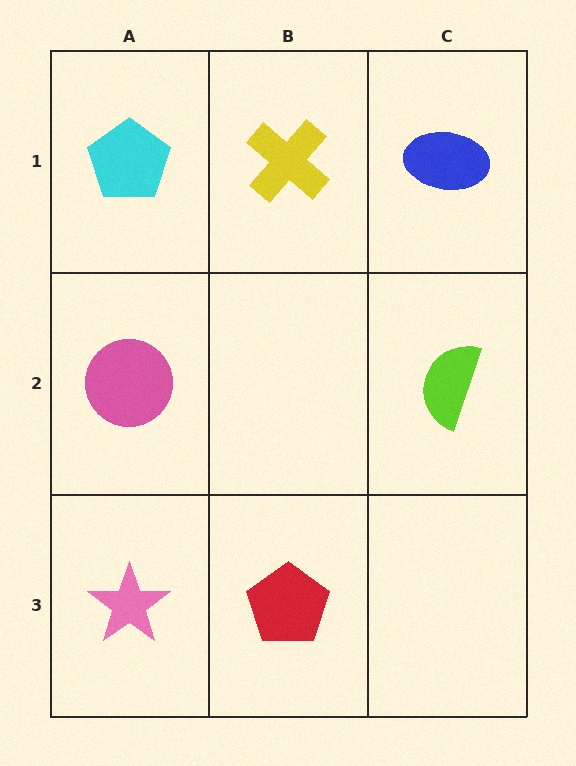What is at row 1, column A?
A cyan pentagon.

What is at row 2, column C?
A lime semicircle.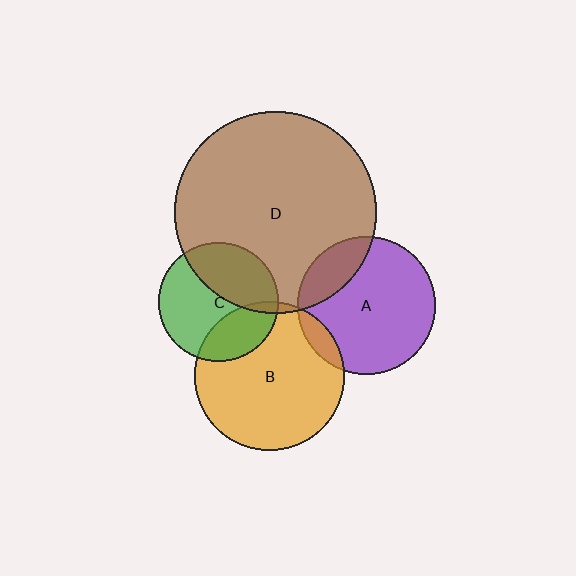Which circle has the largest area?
Circle D (brown).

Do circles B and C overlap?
Yes.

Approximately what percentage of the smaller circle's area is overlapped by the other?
Approximately 25%.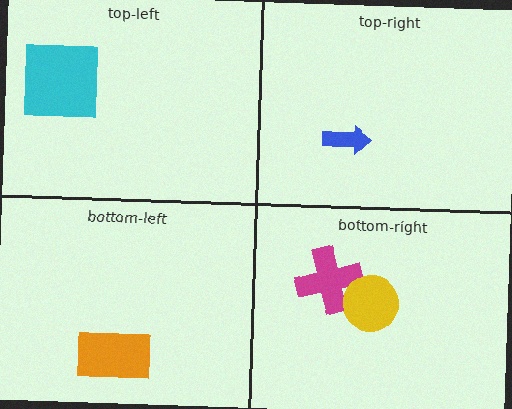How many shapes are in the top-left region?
1.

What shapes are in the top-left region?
The cyan square.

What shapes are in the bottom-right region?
The magenta cross, the yellow circle.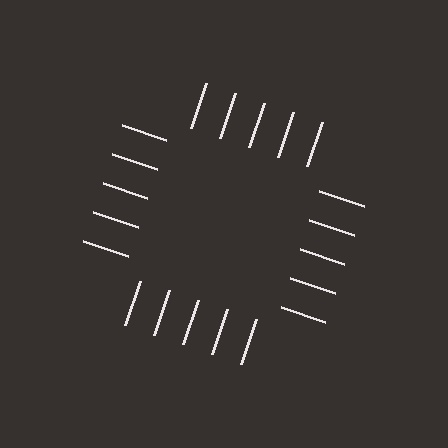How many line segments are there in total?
20 — 5 along each of the 4 edges.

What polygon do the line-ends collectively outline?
An illusory square — the line segments terminate on its edges but no continuous stroke is drawn.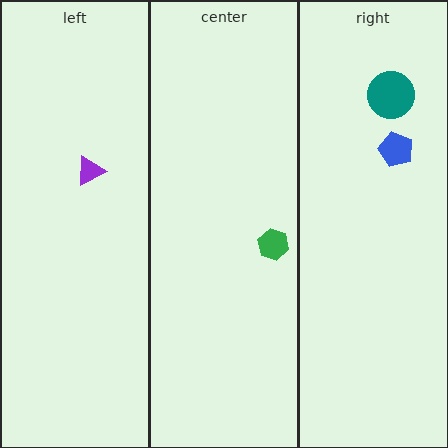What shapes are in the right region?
The blue pentagon, the teal circle.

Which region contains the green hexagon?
The center region.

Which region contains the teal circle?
The right region.